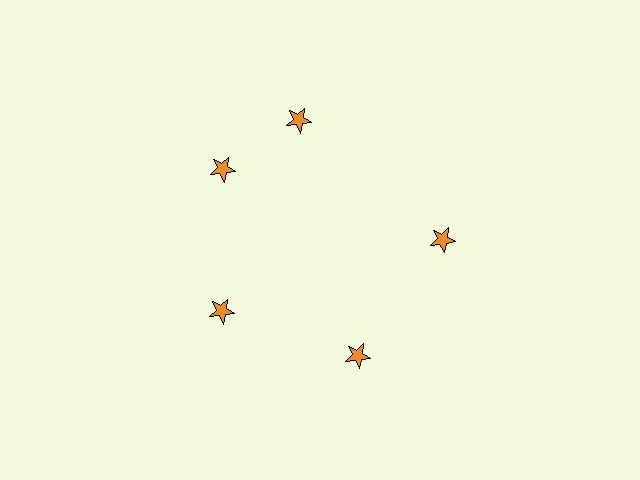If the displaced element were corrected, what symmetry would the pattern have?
It would have 5-fold rotational symmetry — the pattern would map onto itself every 72 degrees.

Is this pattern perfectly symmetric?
No. The 5 orange stars are arranged in a ring, but one element near the 1 o'clock position is rotated out of alignment along the ring, breaking the 5-fold rotational symmetry.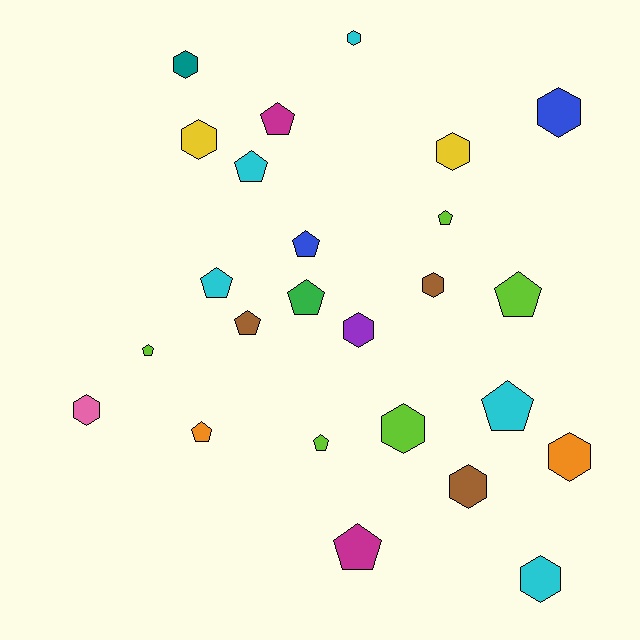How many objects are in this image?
There are 25 objects.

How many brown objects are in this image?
There are 3 brown objects.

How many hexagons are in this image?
There are 12 hexagons.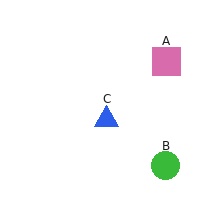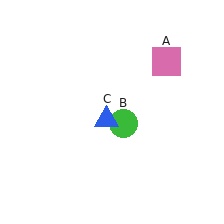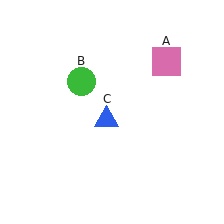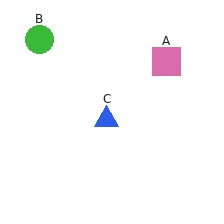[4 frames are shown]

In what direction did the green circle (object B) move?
The green circle (object B) moved up and to the left.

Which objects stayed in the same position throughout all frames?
Pink square (object A) and blue triangle (object C) remained stationary.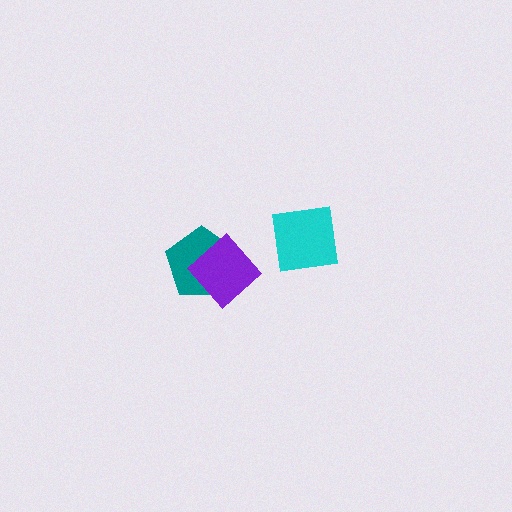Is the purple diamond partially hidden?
No, no other shape covers it.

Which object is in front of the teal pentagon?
The purple diamond is in front of the teal pentagon.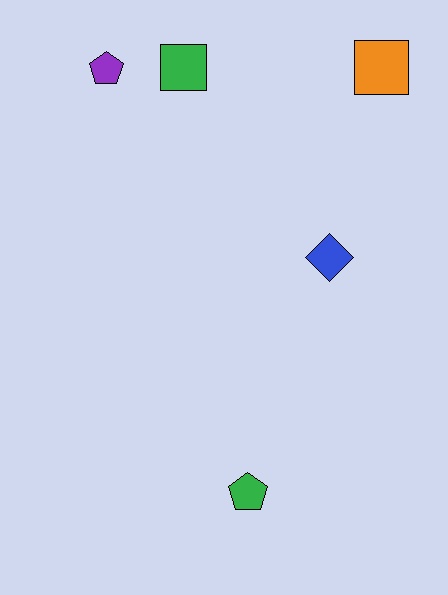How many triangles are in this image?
There are no triangles.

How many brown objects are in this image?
There are no brown objects.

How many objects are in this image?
There are 5 objects.